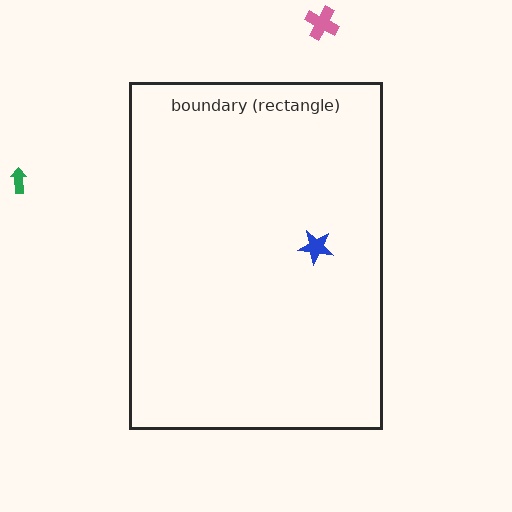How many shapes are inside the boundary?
1 inside, 2 outside.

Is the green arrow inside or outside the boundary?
Outside.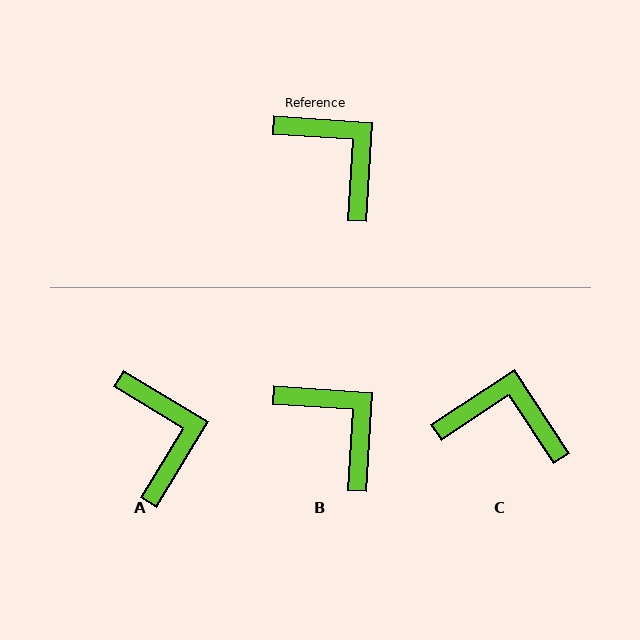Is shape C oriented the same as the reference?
No, it is off by about 37 degrees.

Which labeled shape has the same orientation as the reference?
B.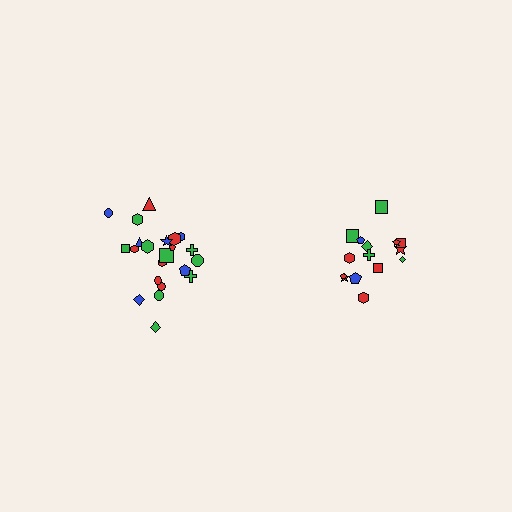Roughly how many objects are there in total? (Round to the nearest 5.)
Roughly 35 objects in total.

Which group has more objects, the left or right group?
The left group.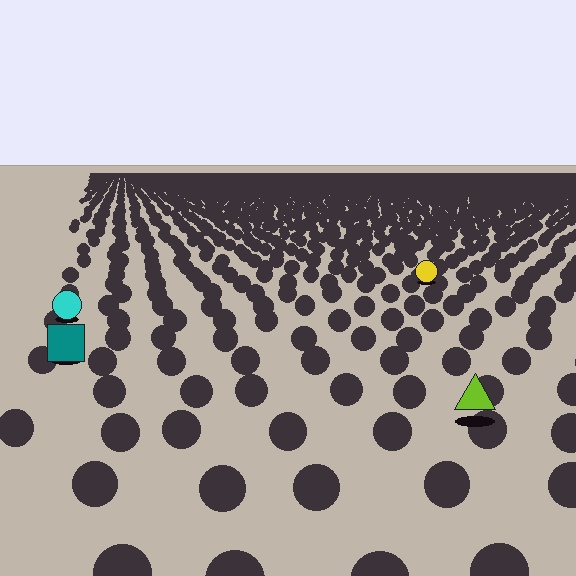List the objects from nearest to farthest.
From nearest to farthest: the lime triangle, the teal square, the cyan circle, the yellow circle.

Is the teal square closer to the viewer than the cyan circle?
Yes. The teal square is closer — you can tell from the texture gradient: the ground texture is coarser near it.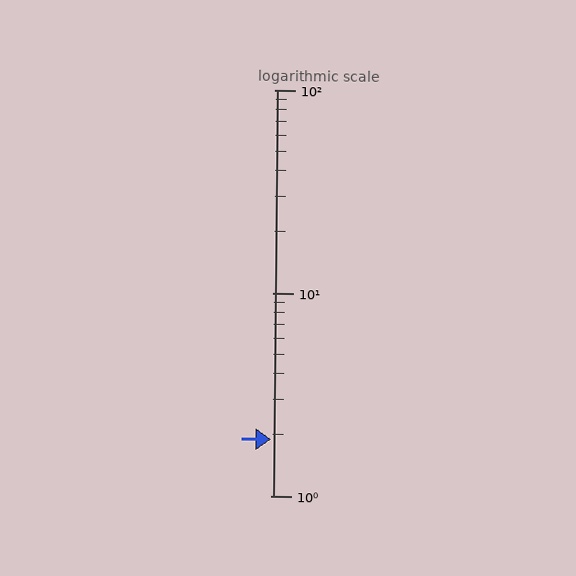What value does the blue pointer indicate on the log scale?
The pointer indicates approximately 1.9.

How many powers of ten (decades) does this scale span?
The scale spans 2 decades, from 1 to 100.